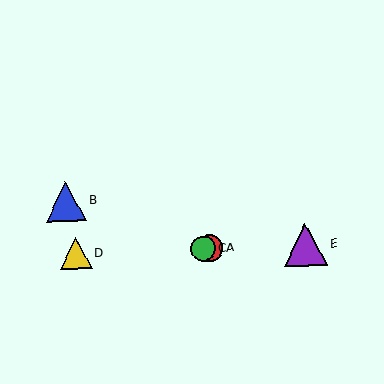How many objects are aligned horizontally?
4 objects (A, C, D, E) are aligned horizontally.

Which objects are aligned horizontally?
Objects A, C, D, E are aligned horizontally.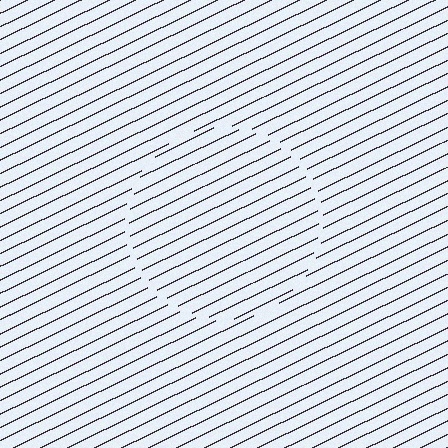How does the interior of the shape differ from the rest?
The interior of the shape contains the same grating, shifted by half a period — the contour is defined by the phase discontinuity where line-ends from the inner and outer gratings abut.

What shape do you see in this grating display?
An illusory circle. The interior of the shape contains the same grating, shifted by half a period — the contour is defined by the phase discontinuity where line-ends from the inner and outer gratings abut.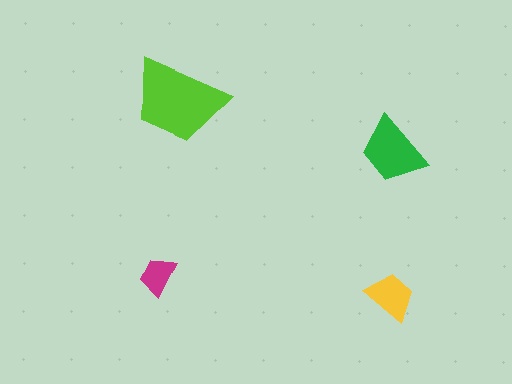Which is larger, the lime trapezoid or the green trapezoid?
The lime one.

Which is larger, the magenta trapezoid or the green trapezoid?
The green one.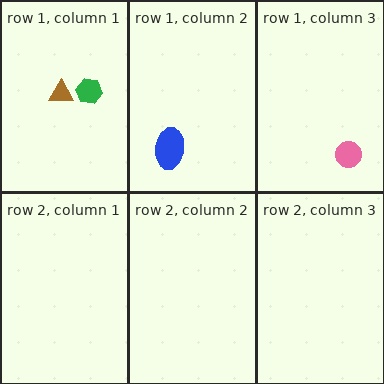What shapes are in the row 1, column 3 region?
The pink circle.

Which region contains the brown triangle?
The row 1, column 1 region.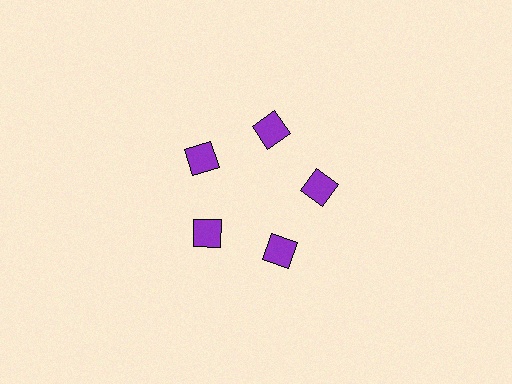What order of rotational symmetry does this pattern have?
This pattern has 5-fold rotational symmetry.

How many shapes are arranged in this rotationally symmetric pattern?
There are 5 shapes, arranged in 5 groups of 1.